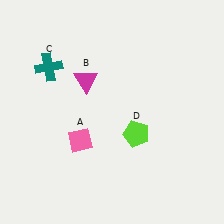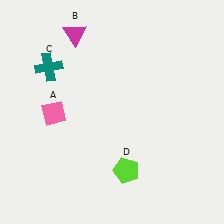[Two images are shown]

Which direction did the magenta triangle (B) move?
The magenta triangle (B) moved up.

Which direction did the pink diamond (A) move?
The pink diamond (A) moved up.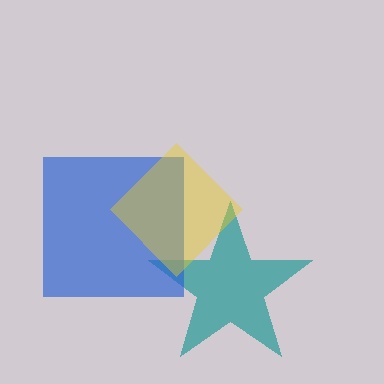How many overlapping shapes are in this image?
There are 3 overlapping shapes in the image.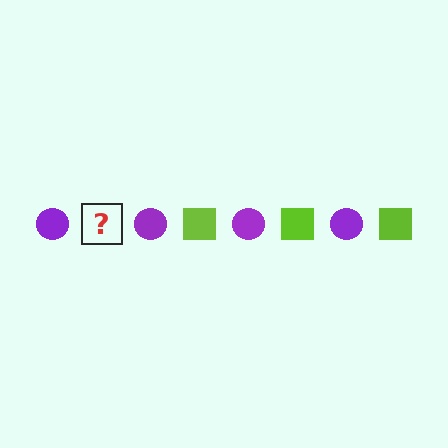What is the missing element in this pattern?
The missing element is a lime square.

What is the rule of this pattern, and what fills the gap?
The rule is that the pattern alternates between purple circle and lime square. The gap should be filled with a lime square.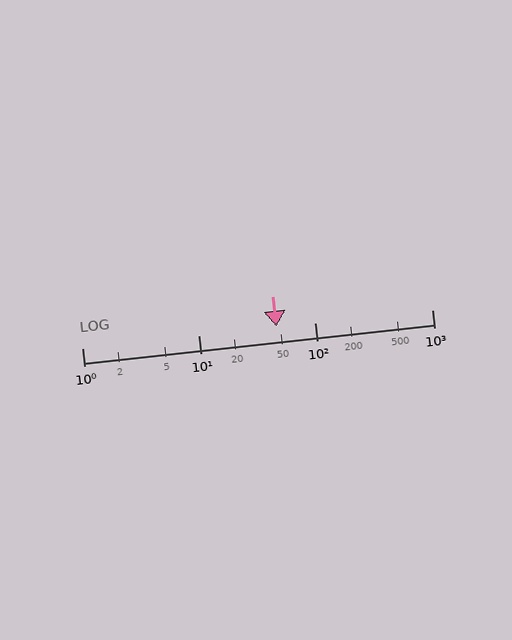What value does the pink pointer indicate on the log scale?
The pointer indicates approximately 46.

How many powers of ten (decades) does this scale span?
The scale spans 3 decades, from 1 to 1000.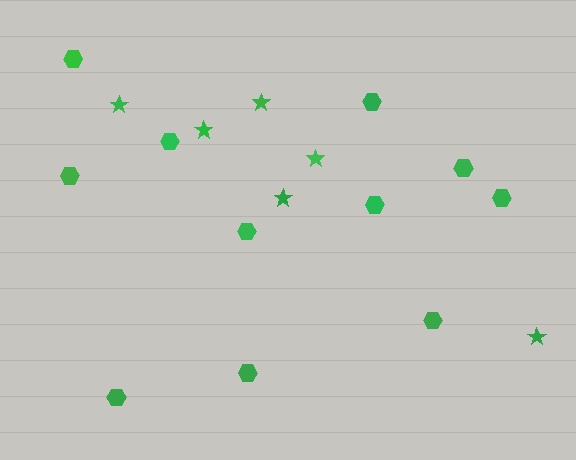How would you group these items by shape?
There are 2 groups: one group of stars (6) and one group of hexagons (11).